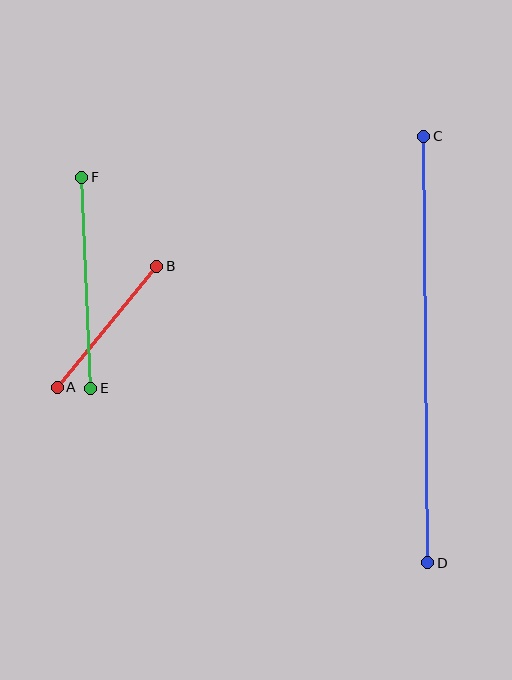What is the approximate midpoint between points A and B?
The midpoint is at approximately (107, 327) pixels.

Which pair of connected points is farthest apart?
Points C and D are farthest apart.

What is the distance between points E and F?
The distance is approximately 211 pixels.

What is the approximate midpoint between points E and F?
The midpoint is at approximately (86, 283) pixels.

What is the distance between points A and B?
The distance is approximately 156 pixels.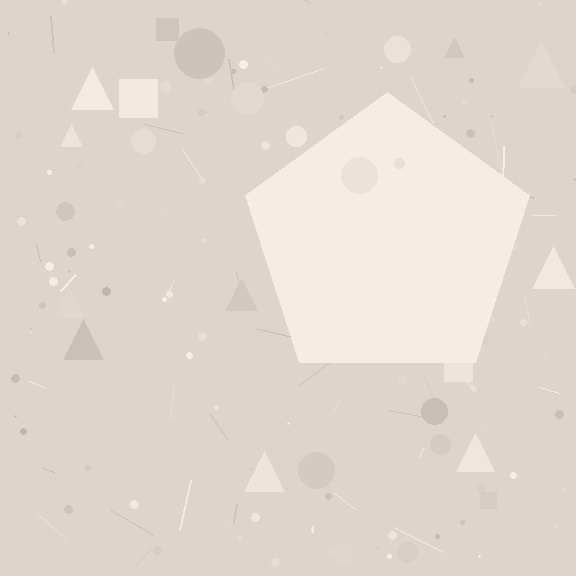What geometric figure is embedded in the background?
A pentagon is embedded in the background.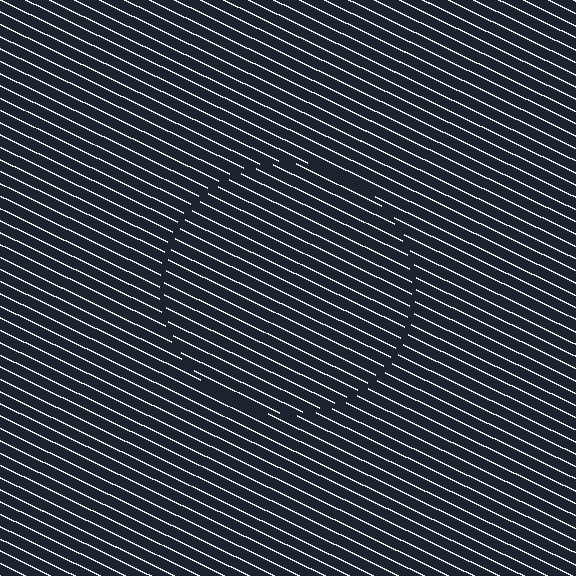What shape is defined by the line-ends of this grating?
An illusory circle. The interior of the shape contains the same grating, shifted by half a period — the contour is defined by the phase discontinuity where line-ends from the inner and outer gratings abut.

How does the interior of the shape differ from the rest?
The interior of the shape contains the same grating, shifted by half a period — the contour is defined by the phase discontinuity where line-ends from the inner and outer gratings abut.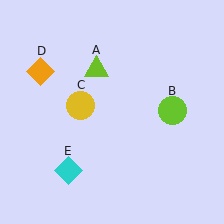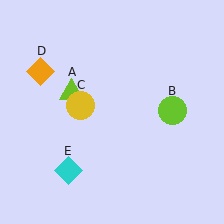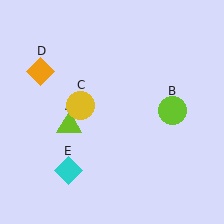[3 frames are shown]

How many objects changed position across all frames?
1 object changed position: lime triangle (object A).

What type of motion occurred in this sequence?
The lime triangle (object A) rotated counterclockwise around the center of the scene.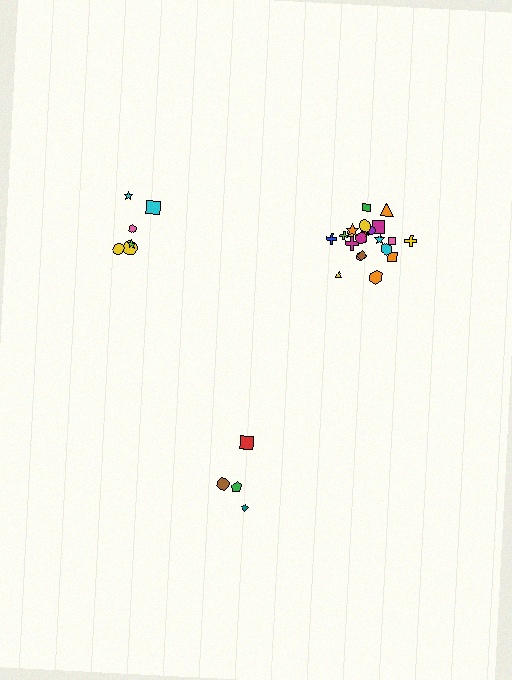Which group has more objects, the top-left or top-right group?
The top-right group.